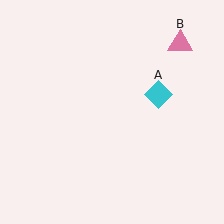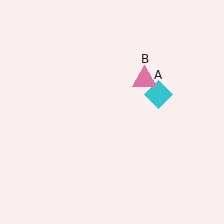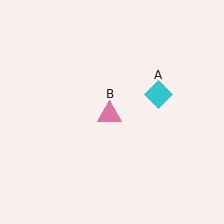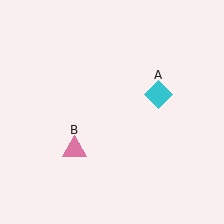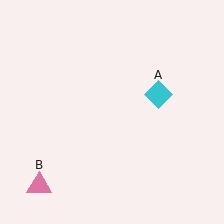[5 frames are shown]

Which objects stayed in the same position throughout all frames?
Cyan diamond (object A) remained stationary.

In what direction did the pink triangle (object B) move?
The pink triangle (object B) moved down and to the left.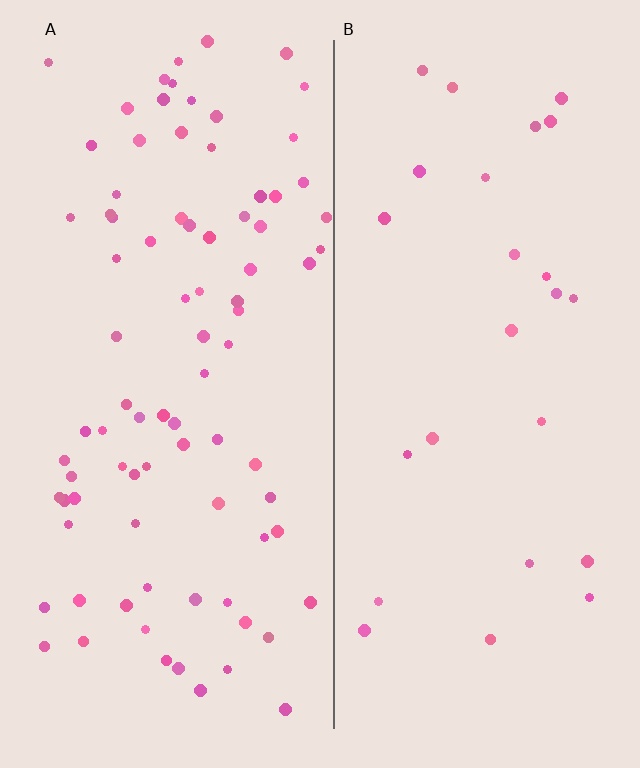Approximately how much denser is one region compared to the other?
Approximately 3.4× — region A over region B.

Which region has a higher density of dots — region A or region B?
A (the left).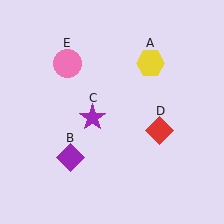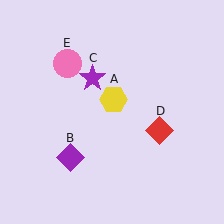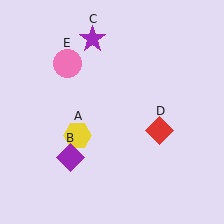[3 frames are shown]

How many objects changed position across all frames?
2 objects changed position: yellow hexagon (object A), purple star (object C).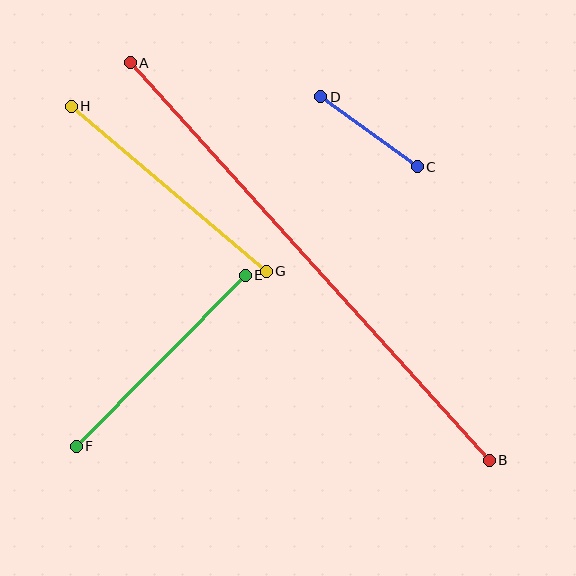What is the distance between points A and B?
The distance is approximately 536 pixels.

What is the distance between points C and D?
The distance is approximately 119 pixels.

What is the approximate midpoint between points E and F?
The midpoint is at approximately (161, 361) pixels.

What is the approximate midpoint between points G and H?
The midpoint is at approximately (169, 189) pixels.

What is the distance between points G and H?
The distance is approximately 255 pixels.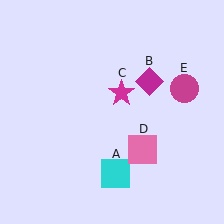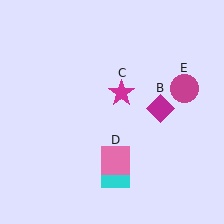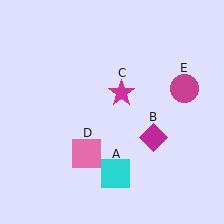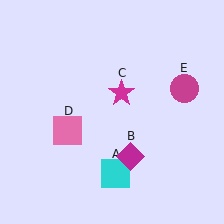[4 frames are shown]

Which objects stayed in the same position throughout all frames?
Cyan square (object A) and magenta star (object C) and magenta circle (object E) remained stationary.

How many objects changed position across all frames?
2 objects changed position: magenta diamond (object B), pink square (object D).